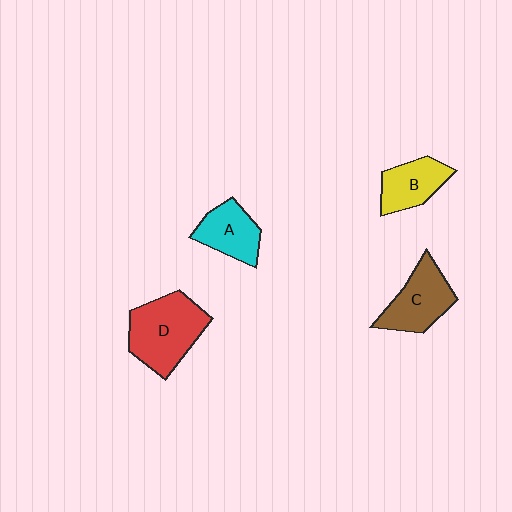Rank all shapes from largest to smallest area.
From largest to smallest: D (red), C (brown), A (cyan), B (yellow).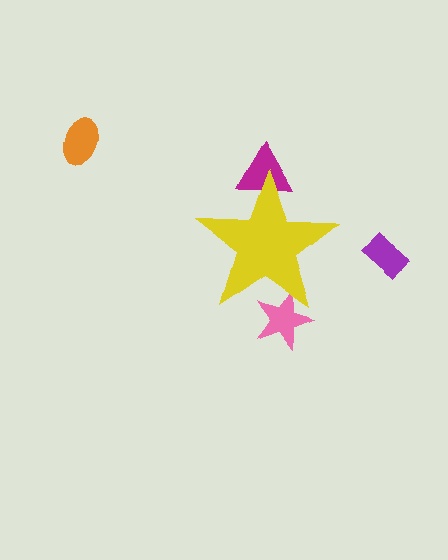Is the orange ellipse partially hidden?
No, the orange ellipse is fully visible.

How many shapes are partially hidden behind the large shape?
2 shapes are partially hidden.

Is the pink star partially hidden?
Yes, the pink star is partially hidden behind the yellow star.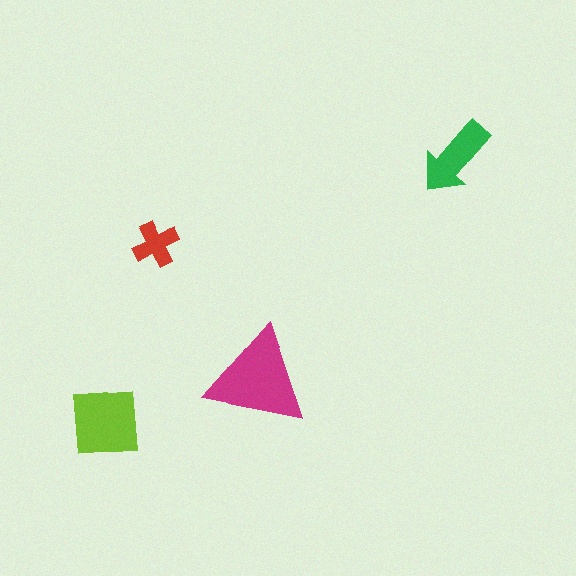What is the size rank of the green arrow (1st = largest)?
3rd.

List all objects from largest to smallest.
The magenta triangle, the lime square, the green arrow, the red cross.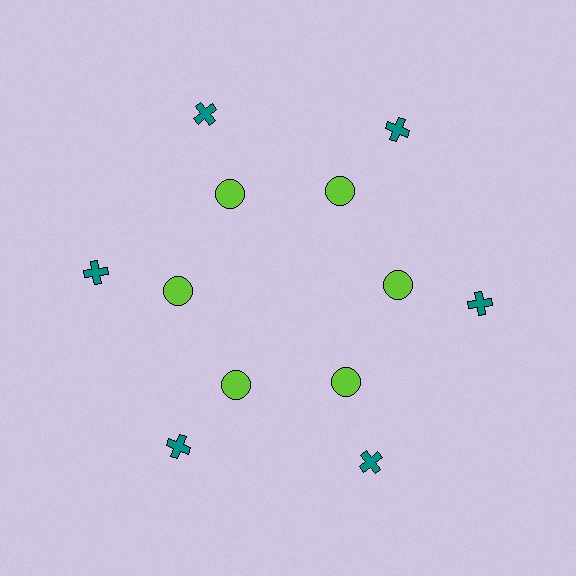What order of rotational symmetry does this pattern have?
This pattern has 6-fold rotational symmetry.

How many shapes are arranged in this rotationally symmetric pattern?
There are 12 shapes, arranged in 6 groups of 2.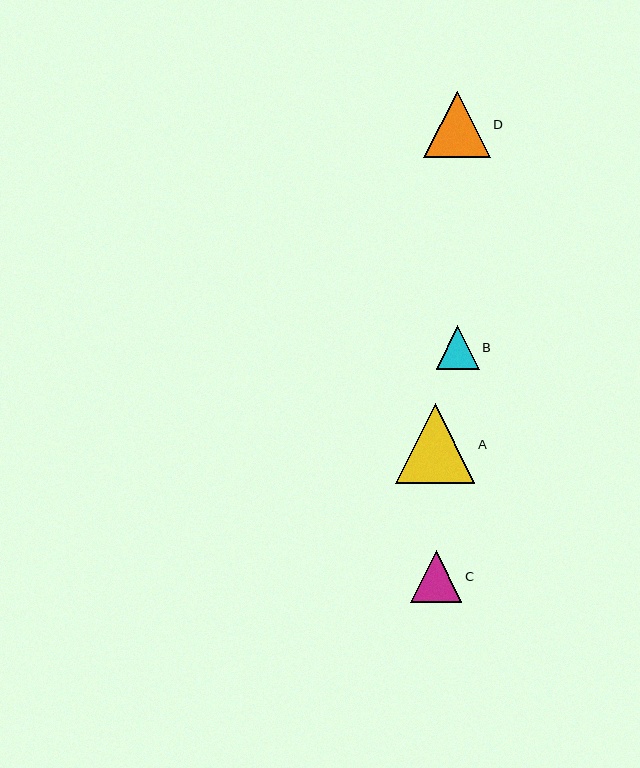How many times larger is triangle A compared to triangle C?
Triangle A is approximately 1.5 times the size of triangle C.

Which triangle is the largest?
Triangle A is the largest with a size of approximately 80 pixels.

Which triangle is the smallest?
Triangle B is the smallest with a size of approximately 43 pixels.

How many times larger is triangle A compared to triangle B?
Triangle A is approximately 1.8 times the size of triangle B.